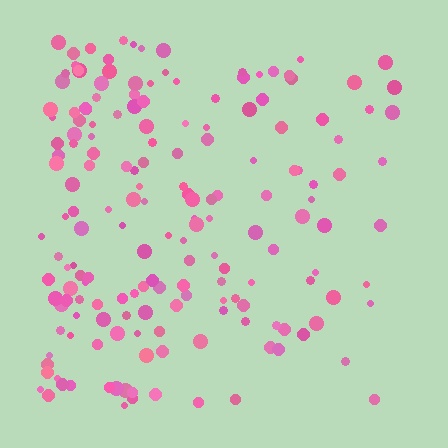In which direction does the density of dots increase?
From right to left, with the left side densest.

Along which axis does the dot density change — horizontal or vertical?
Horizontal.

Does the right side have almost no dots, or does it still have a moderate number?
Still a moderate number, just noticeably fewer than the left.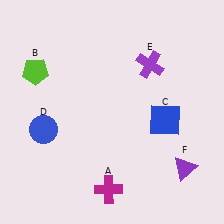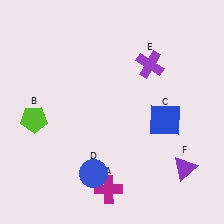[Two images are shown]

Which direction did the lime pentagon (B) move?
The lime pentagon (B) moved down.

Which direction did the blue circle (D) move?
The blue circle (D) moved right.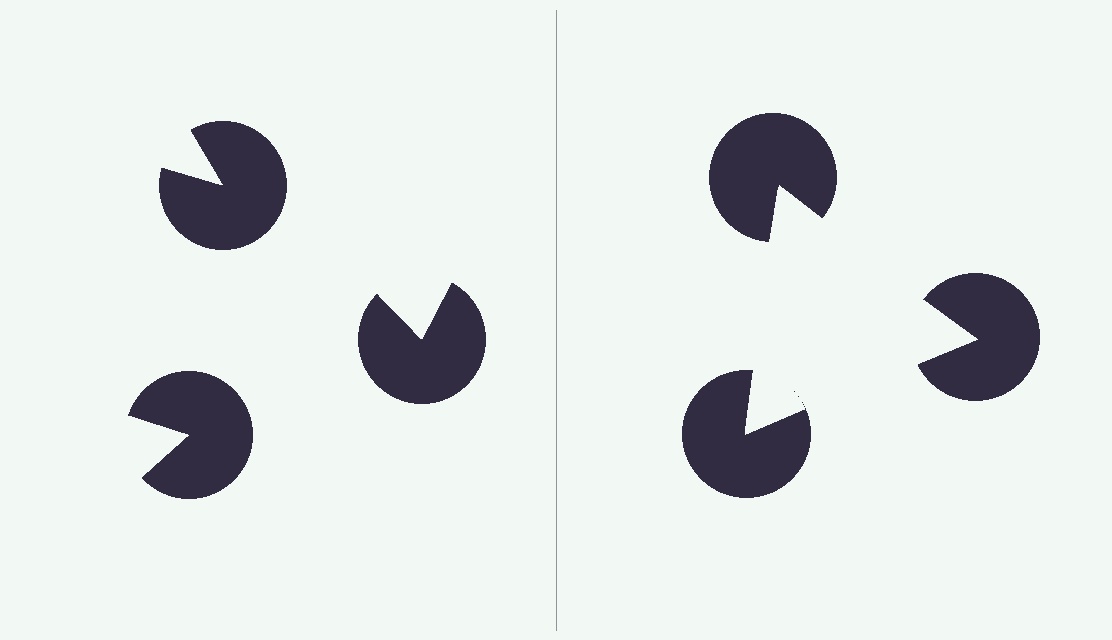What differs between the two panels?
The pac-man discs are positioned identically on both sides; only the wedge orientations differ. On the right they align to a triangle; on the left they are misaligned.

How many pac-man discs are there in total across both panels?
6 — 3 on each side.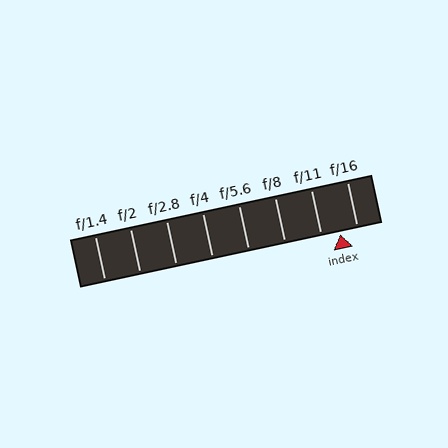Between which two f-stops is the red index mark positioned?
The index mark is between f/11 and f/16.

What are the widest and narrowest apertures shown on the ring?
The widest aperture shown is f/1.4 and the narrowest is f/16.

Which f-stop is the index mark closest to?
The index mark is closest to f/16.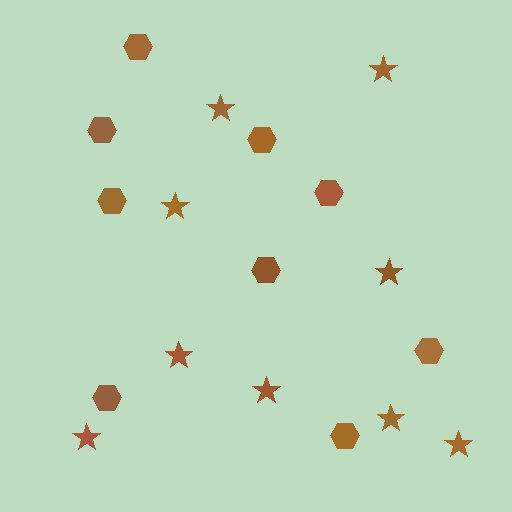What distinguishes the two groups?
There are 2 groups: one group of stars (9) and one group of hexagons (9).